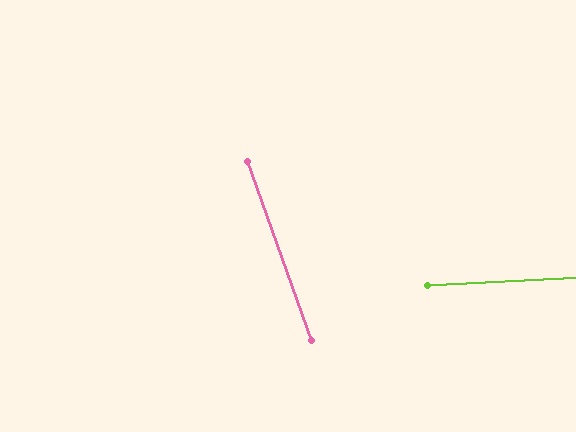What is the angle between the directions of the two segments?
Approximately 74 degrees.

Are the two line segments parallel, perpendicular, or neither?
Neither parallel nor perpendicular — they differ by about 74°.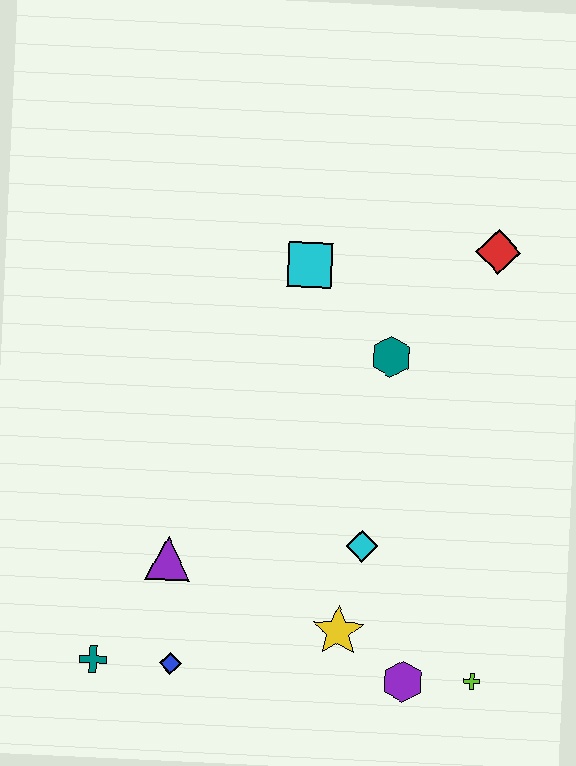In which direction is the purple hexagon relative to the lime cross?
The purple hexagon is to the left of the lime cross.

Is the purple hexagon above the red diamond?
No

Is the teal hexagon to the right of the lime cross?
No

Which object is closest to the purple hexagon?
The lime cross is closest to the purple hexagon.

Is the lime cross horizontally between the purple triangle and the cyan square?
No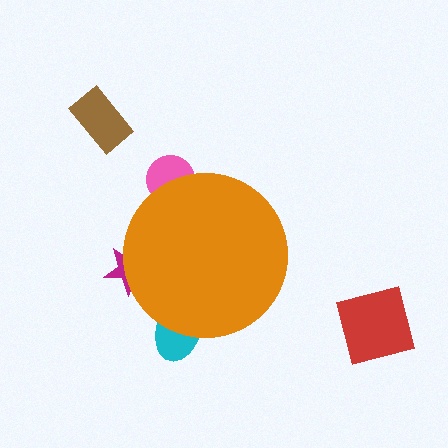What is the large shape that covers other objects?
An orange circle.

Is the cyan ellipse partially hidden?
Yes, the cyan ellipse is partially hidden behind the orange circle.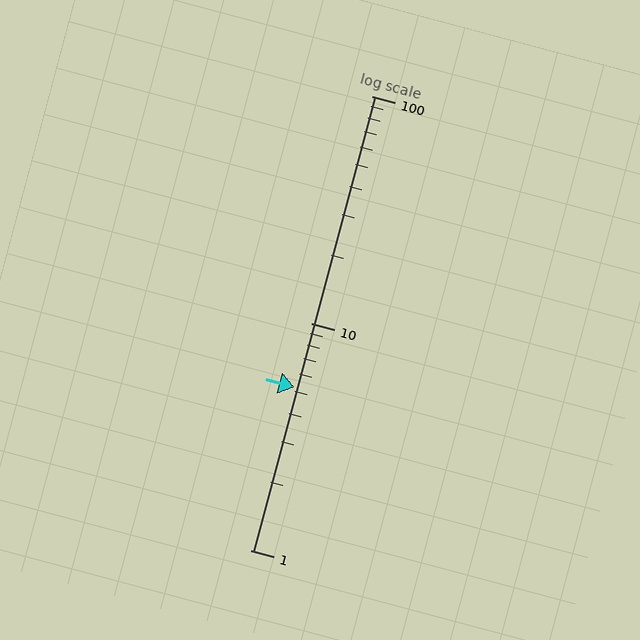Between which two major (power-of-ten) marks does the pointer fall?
The pointer is between 1 and 10.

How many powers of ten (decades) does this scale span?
The scale spans 2 decades, from 1 to 100.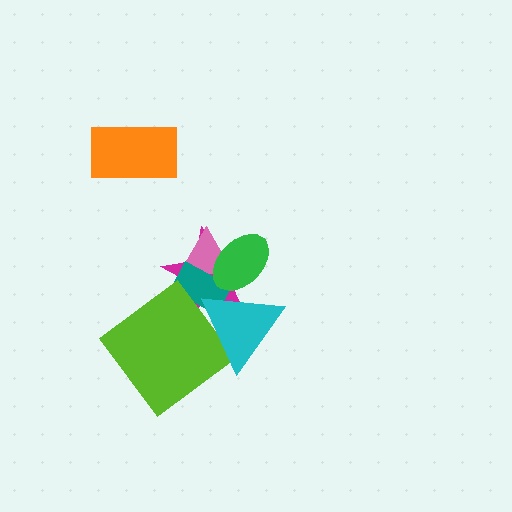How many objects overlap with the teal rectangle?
4 objects overlap with the teal rectangle.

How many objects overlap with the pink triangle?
3 objects overlap with the pink triangle.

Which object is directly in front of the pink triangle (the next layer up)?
The teal rectangle is directly in front of the pink triangle.